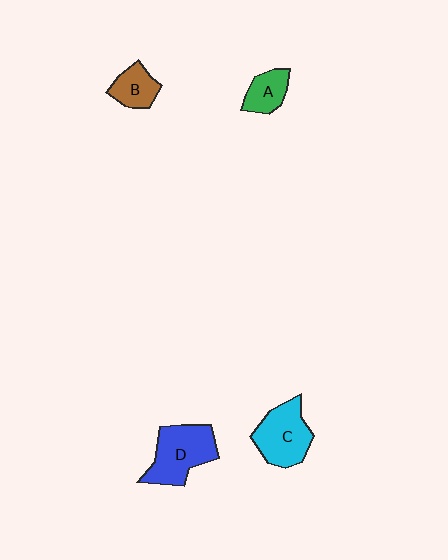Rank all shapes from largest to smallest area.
From largest to smallest: D (blue), C (cyan), B (brown), A (green).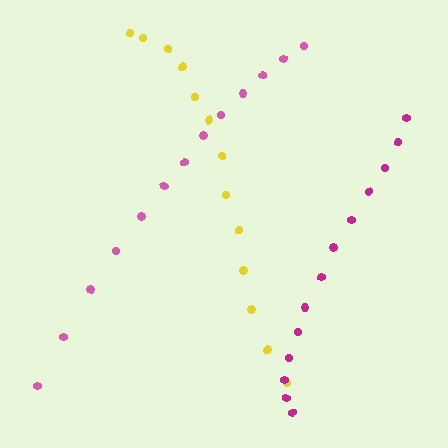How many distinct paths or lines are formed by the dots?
There are 3 distinct paths.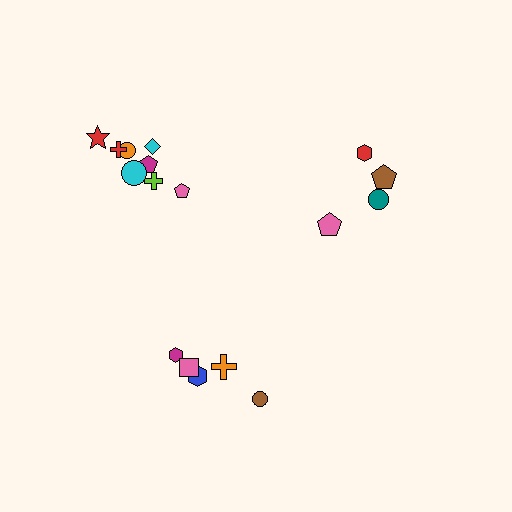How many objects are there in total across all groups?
There are 17 objects.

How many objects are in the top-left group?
There are 8 objects.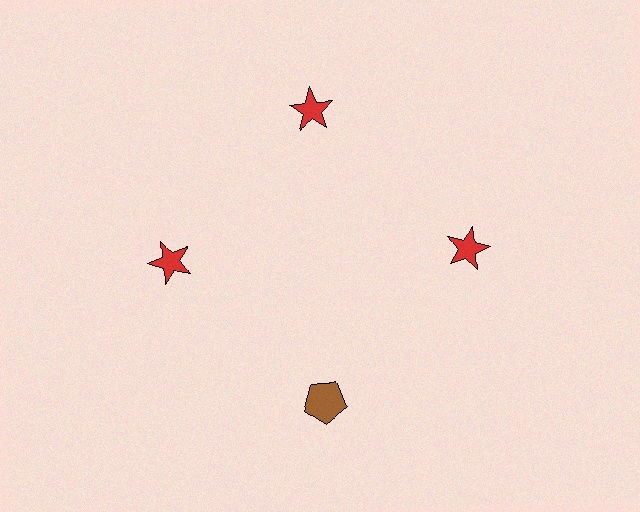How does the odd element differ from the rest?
It differs in both color (brown instead of red) and shape (pentagon instead of star).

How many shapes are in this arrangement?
There are 4 shapes arranged in a ring pattern.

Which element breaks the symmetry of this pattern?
The brown pentagon at roughly the 6 o'clock position breaks the symmetry. All other shapes are red stars.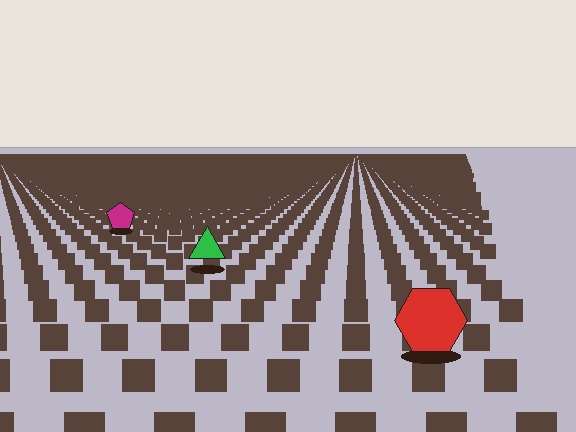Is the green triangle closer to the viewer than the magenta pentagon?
Yes. The green triangle is closer — you can tell from the texture gradient: the ground texture is coarser near it.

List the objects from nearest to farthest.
From nearest to farthest: the red hexagon, the green triangle, the magenta pentagon.